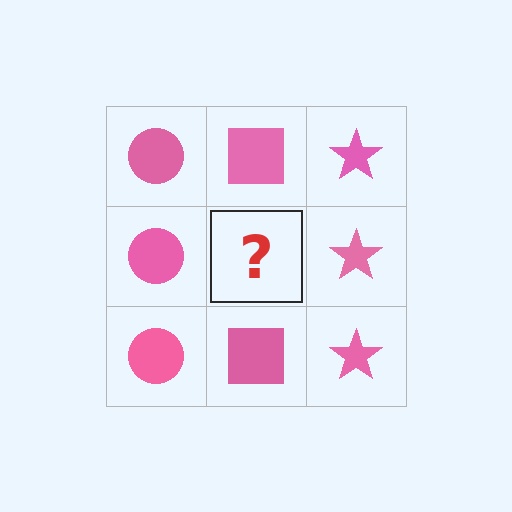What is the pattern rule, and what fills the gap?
The rule is that each column has a consistent shape. The gap should be filled with a pink square.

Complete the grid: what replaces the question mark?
The question mark should be replaced with a pink square.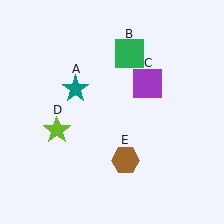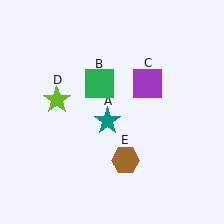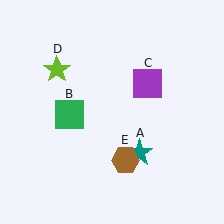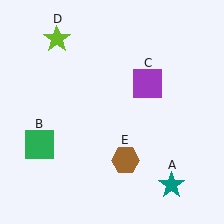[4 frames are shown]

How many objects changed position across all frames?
3 objects changed position: teal star (object A), green square (object B), lime star (object D).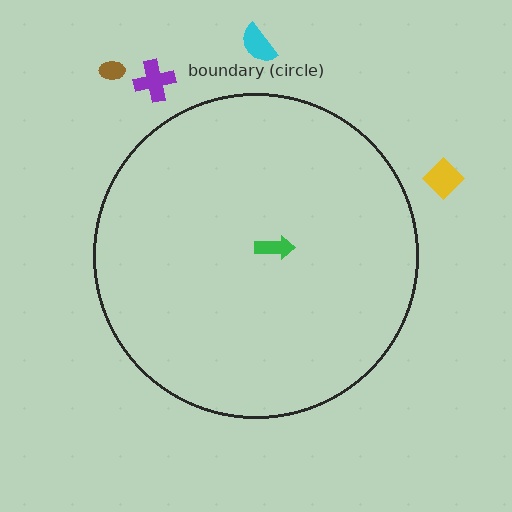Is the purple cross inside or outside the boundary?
Outside.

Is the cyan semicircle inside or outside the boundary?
Outside.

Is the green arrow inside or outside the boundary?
Inside.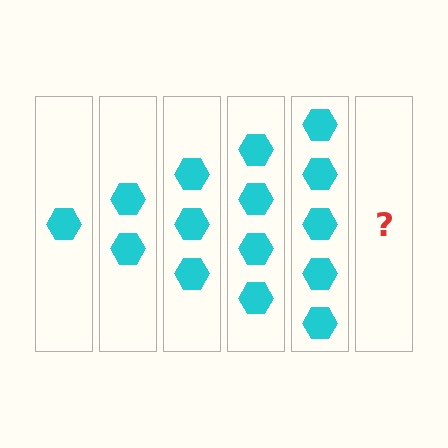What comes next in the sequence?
The next element should be 6 hexagons.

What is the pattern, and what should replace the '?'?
The pattern is that each step adds one more hexagon. The '?' should be 6 hexagons.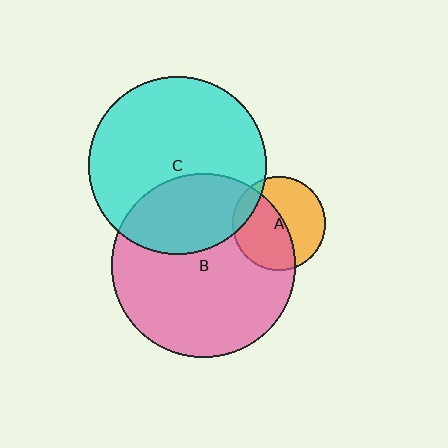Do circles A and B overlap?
Yes.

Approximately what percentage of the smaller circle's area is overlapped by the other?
Approximately 50%.